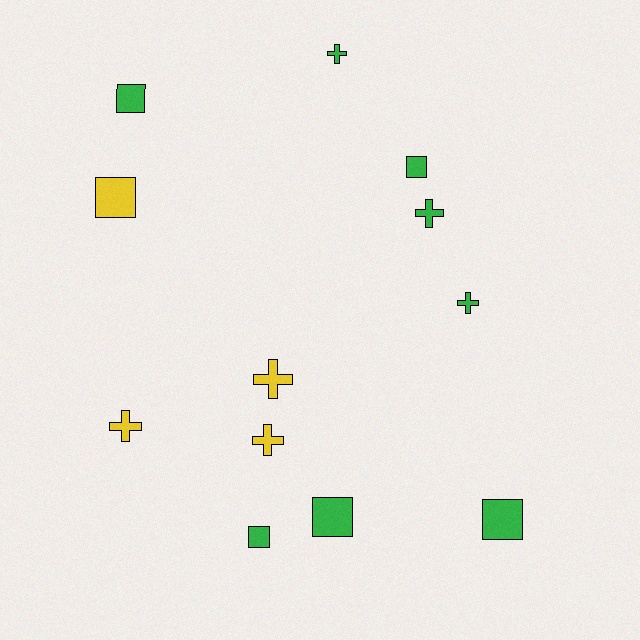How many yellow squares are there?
There is 1 yellow square.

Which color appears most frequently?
Green, with 8 objects.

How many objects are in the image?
There are 12 objects.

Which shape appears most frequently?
Square, with 6 objects.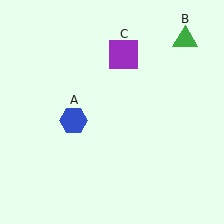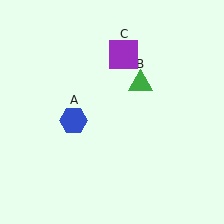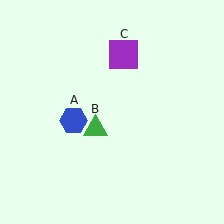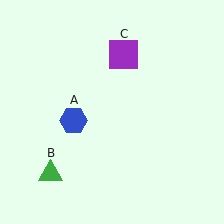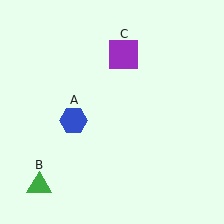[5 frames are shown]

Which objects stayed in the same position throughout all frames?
Blue hexagon (object A) and purple square (object C) remained stationary.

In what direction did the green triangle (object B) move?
The green triangle (object B) moved down and to the left.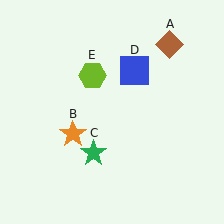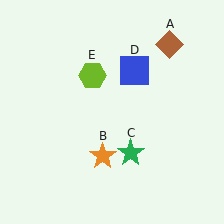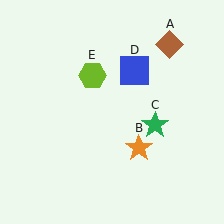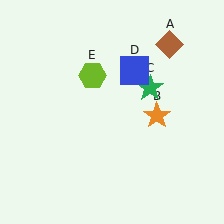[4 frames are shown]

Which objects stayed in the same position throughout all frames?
Brown diamond (object A) and blue square (object D) and lime hexagon (object E) remained stationary.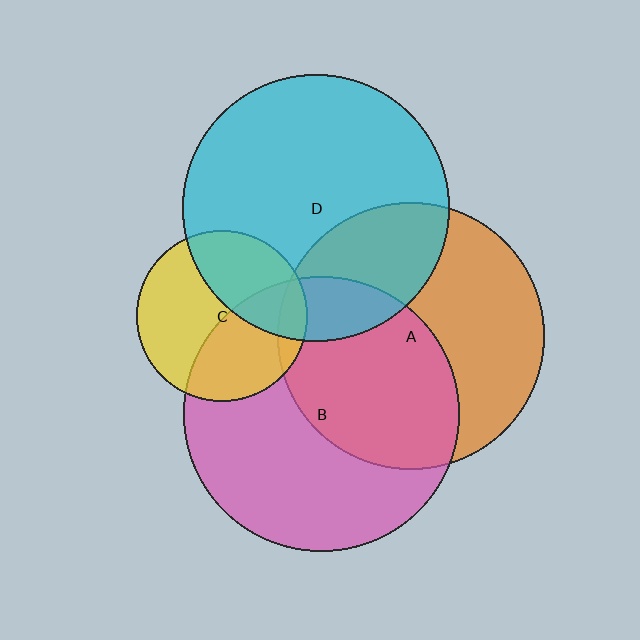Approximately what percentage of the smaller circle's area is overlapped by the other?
Approximately 45%.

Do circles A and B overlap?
Yes.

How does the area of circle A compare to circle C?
Approximately 2.4 times.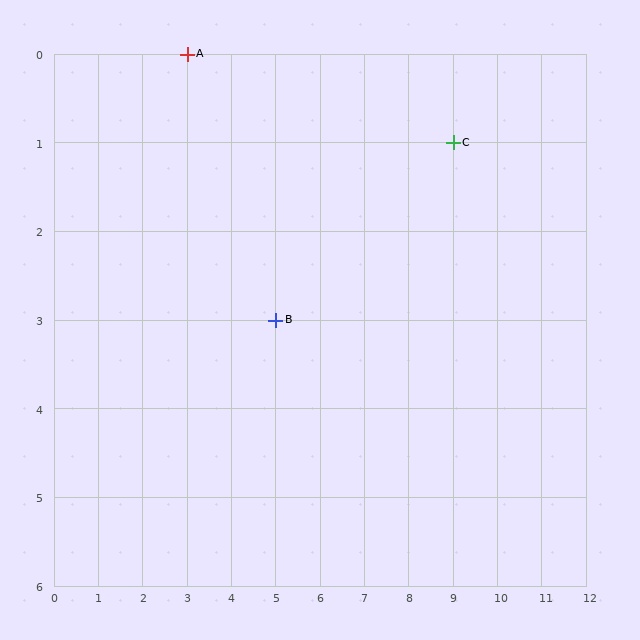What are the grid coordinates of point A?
Point A is at grid coordinates (3, 0).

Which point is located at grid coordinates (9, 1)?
Point C is at (9, 1).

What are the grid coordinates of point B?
Point B is at grid coordinates (5, 3).